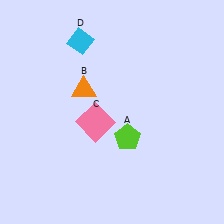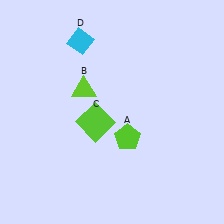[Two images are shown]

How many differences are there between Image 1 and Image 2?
There are 2 differences between the two images.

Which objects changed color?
B changed from orange to lime. C changed from pink to lime.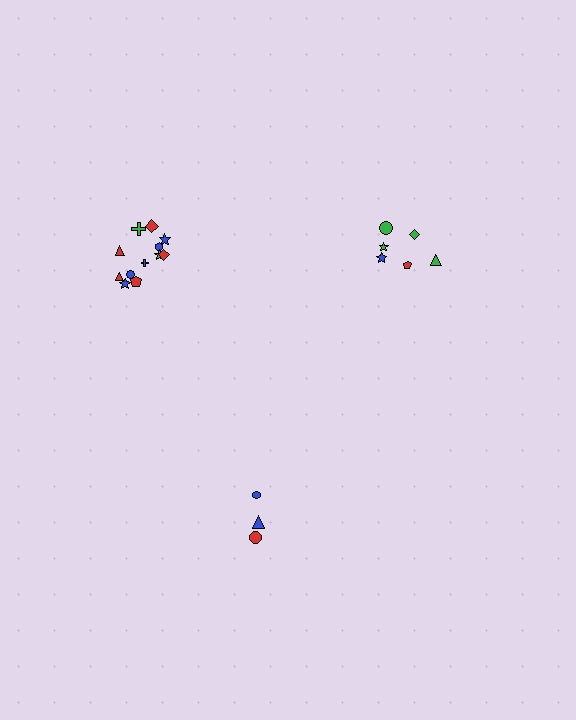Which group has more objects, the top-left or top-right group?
The top-left group.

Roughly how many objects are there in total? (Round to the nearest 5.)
Roughly 20 objects in total.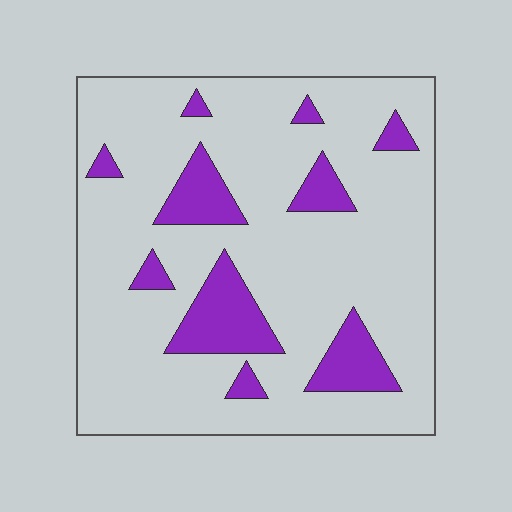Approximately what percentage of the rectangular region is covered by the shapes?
Approximately 15%.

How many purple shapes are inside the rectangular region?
10.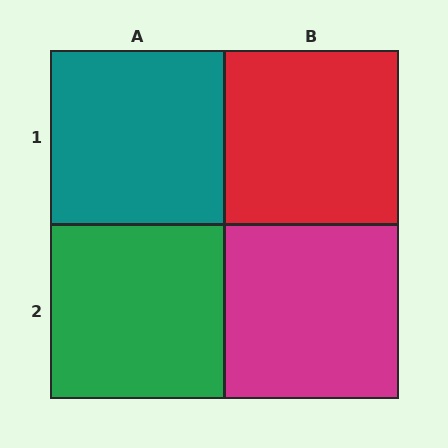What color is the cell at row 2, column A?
Green.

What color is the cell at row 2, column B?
Magenta.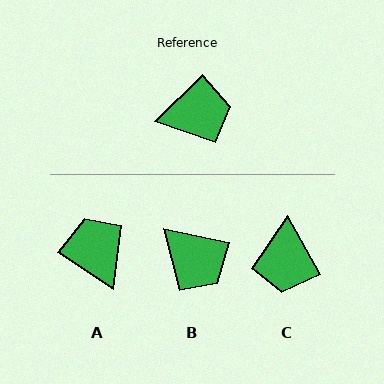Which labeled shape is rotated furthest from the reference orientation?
C, about 106 degrees away.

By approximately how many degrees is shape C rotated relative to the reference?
Approximately 106 degrees clockwise.